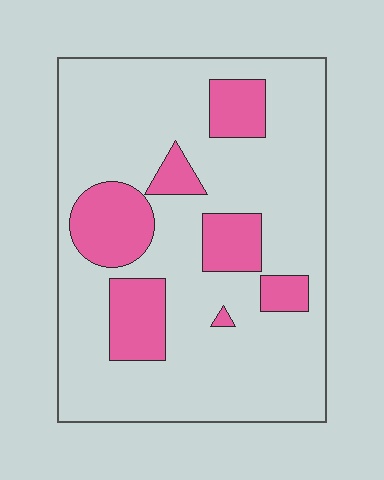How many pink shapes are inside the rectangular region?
7.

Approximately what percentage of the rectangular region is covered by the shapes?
Approximately 20%.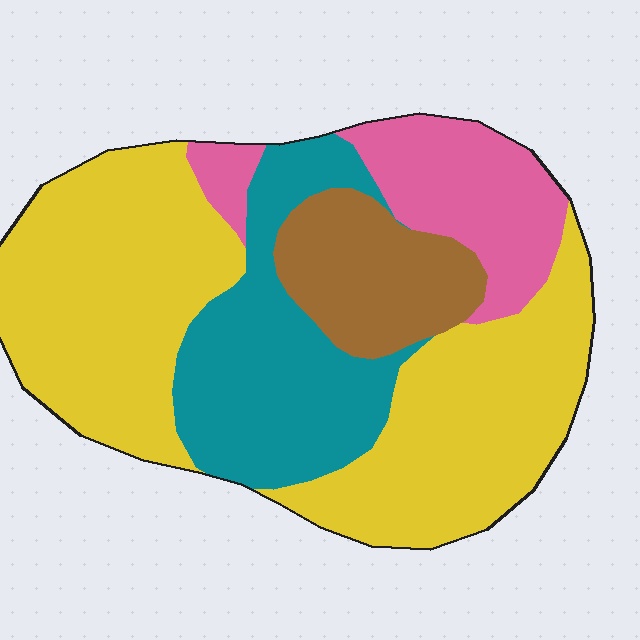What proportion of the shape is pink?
Pink covers around 15% of the shape.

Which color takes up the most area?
Yellow, at roughly 50%.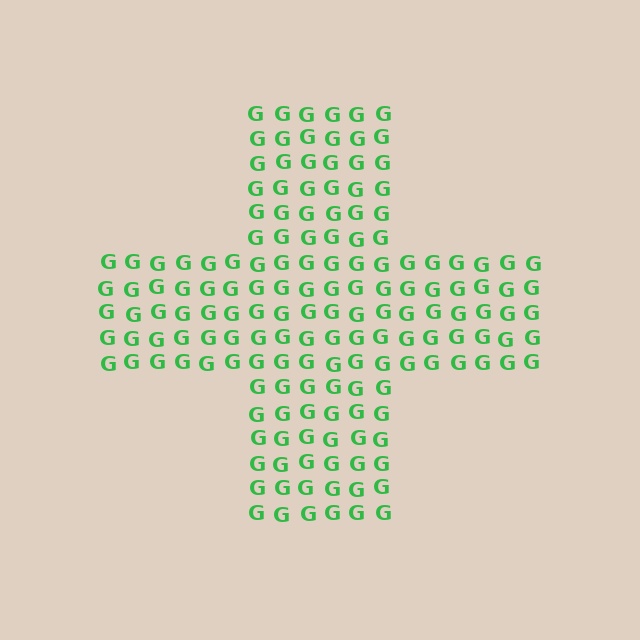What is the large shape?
The large shape is a cross.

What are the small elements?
The small elements are letter G's.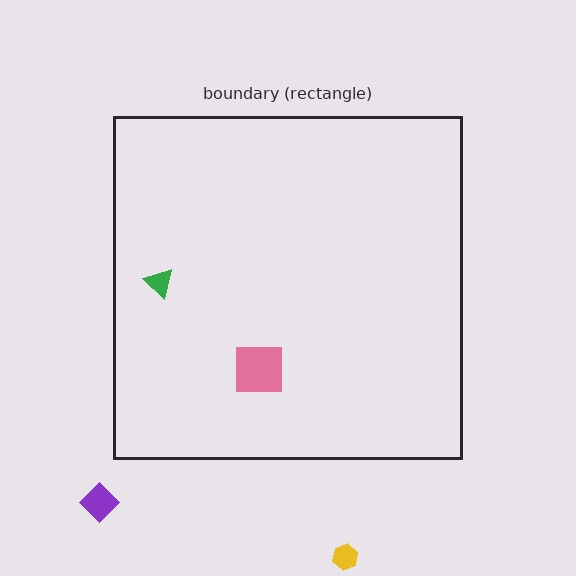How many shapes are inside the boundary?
2 inside, 2 outside.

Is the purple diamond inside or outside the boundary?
Outside.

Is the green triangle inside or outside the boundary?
Inside.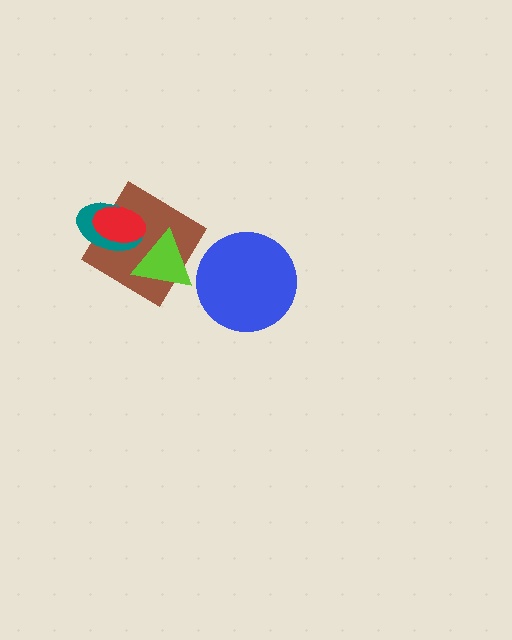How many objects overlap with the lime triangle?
1 object overlaps with the lime triangle.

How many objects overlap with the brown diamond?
3 objects overlap with the brown diamond.